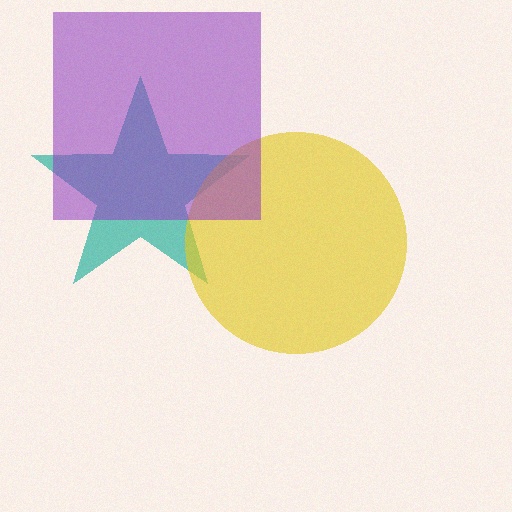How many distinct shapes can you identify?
There are 3 distinct shapes: a teal star, a yellow circle, a purple square.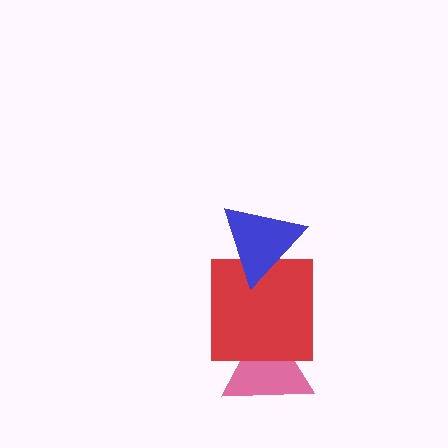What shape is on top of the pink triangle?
The red square is on top of the pink triangle.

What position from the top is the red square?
The red square is 2nd from the top.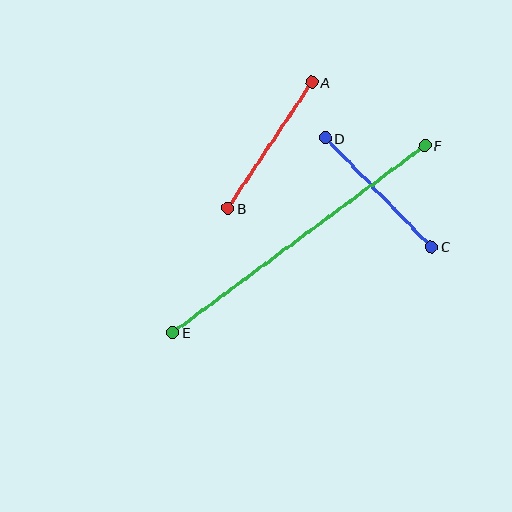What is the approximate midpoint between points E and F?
The midpoint is at approximately (299, 239) pixels.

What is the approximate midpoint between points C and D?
The midpoint is at approximately (378, 192) pixels.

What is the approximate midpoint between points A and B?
The midpoint is at approximately (270, 145) pixels.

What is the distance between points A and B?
The distance is approximately 152 pixels.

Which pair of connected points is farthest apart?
Points E and F are farthest apart.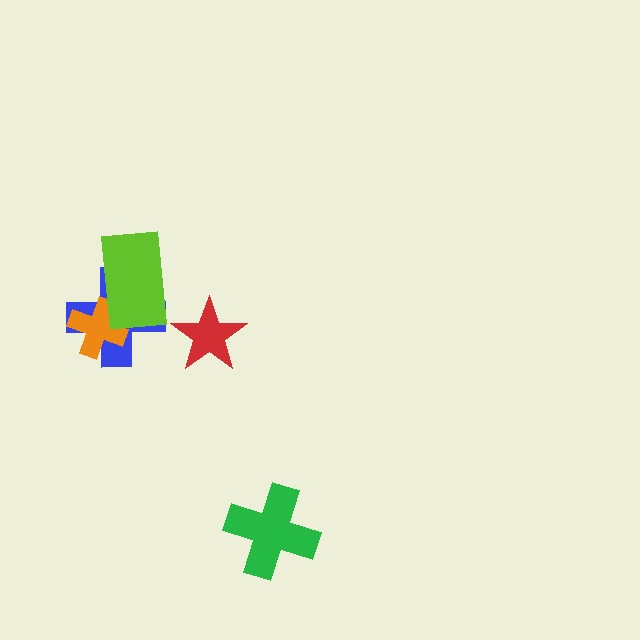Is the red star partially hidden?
No, no other shape covers it.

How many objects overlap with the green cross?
0 objects overlap with the green cross.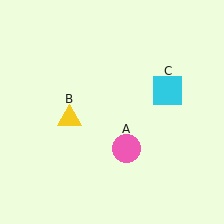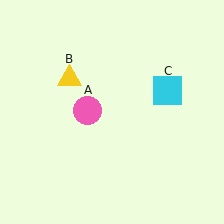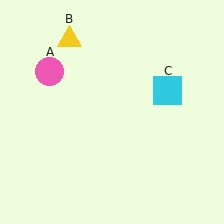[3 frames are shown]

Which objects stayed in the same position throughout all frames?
Cyan square (object C) remained stationary.